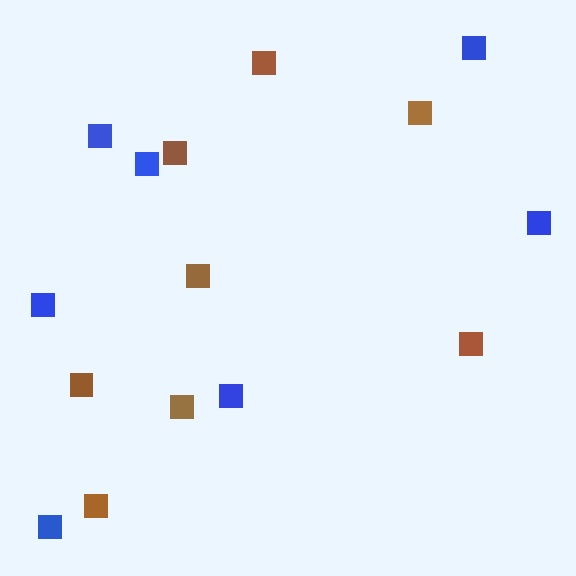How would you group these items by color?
There are 2 groups: one group of brown squares (8) and one group of blue squares (7).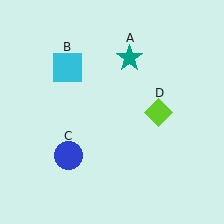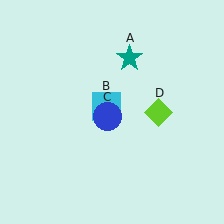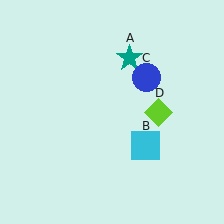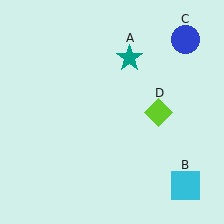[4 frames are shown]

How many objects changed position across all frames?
2 objects changed position: cyan square (object B), blue circle (object C).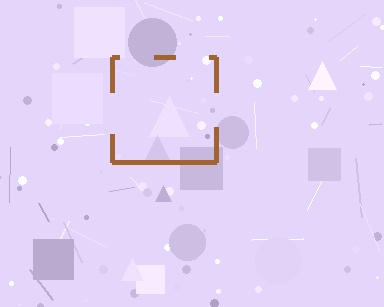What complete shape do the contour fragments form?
The contour fragments form a square.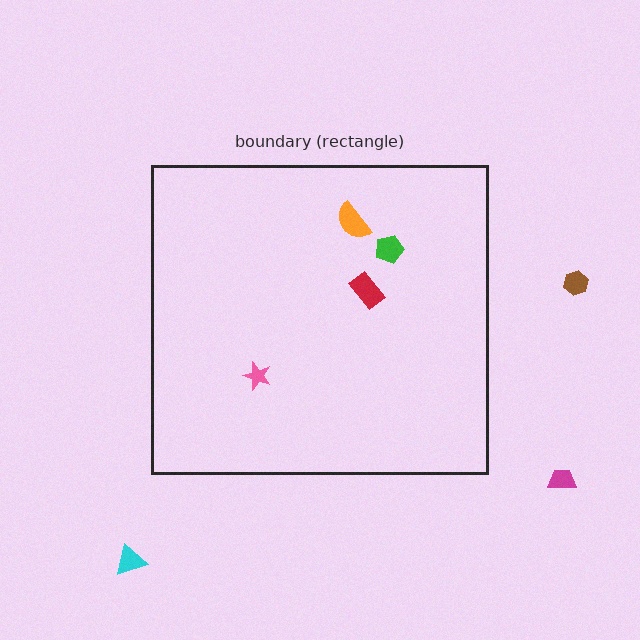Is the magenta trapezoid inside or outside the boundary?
Outside.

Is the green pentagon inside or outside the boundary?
Inside.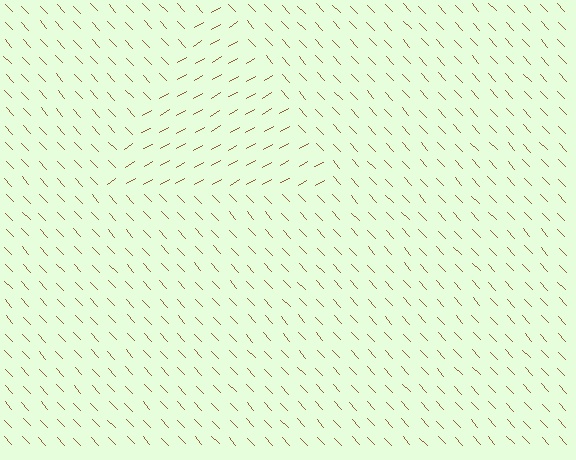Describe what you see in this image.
The image is filled with small brown line segments. A triangle region in the image has lines oriented differently from the surrounding lines, creating a visible texture boundary.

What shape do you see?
I see a triangle.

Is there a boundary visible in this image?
Yes, there is a texture boundary formed by a change in line orientation.